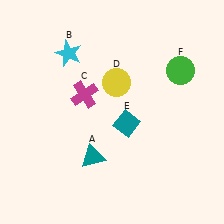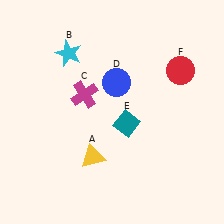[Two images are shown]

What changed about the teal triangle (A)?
In Image 1, A is teal. In Image 2, it changed to yellow.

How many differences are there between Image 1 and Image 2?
There are 3 differences between the two images.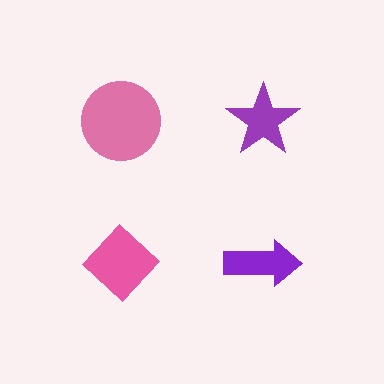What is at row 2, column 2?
A purple arrow.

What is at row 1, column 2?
A purple star.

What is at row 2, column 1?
A pink diamond.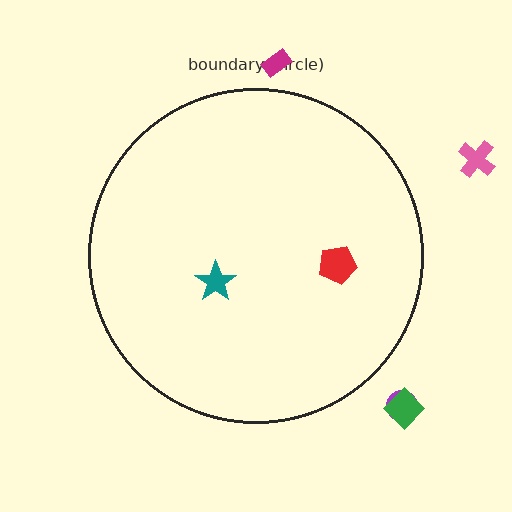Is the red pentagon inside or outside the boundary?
Inside.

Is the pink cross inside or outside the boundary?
Outside.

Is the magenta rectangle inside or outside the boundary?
Outside.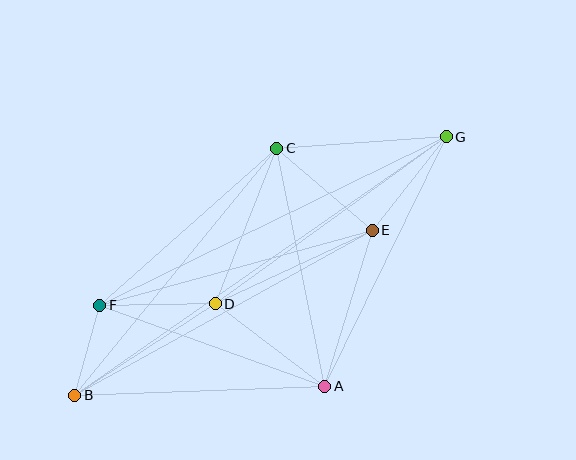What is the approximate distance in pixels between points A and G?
The distance between A and G is approximately 277 pixels.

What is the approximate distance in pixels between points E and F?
The distance between E and F is approximately 283 pixels.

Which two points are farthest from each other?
Points B and G are farthest from each other.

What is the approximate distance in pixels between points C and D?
The distance between C and D is approximately 168 pixels.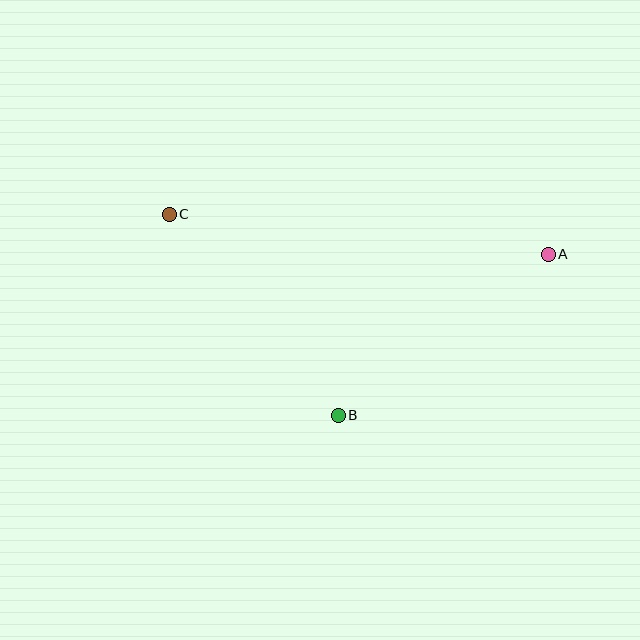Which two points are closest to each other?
Points B and C are closest to each other.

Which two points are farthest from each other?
Points A and C are farthest from each other.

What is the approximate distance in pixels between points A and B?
The distance between A and B is approximately 264 pixels.